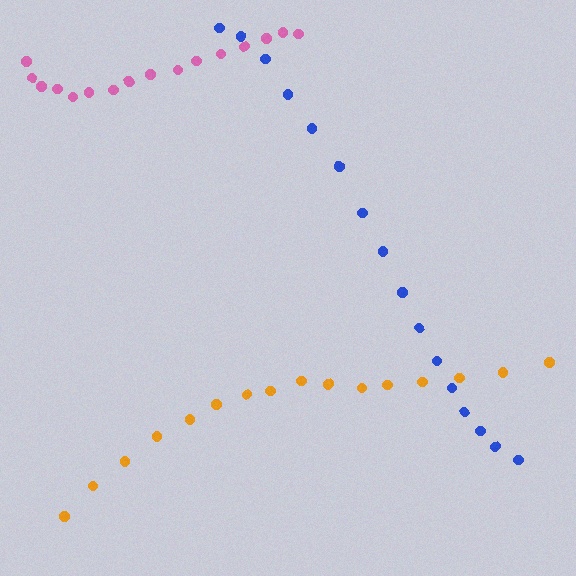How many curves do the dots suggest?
There are 3 distinct paths.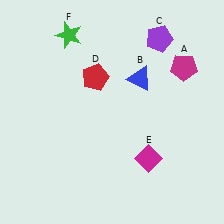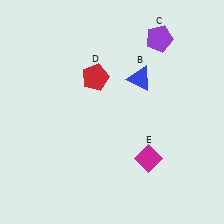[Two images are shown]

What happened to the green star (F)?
The green star (F) was removed in Image 2. It was in the top-left area of Image 1.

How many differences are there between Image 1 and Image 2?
There are 2 differences between the two images.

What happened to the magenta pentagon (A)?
The magenta pentagon (A) was removed in Image 2. It was in the top-right area of Image 1.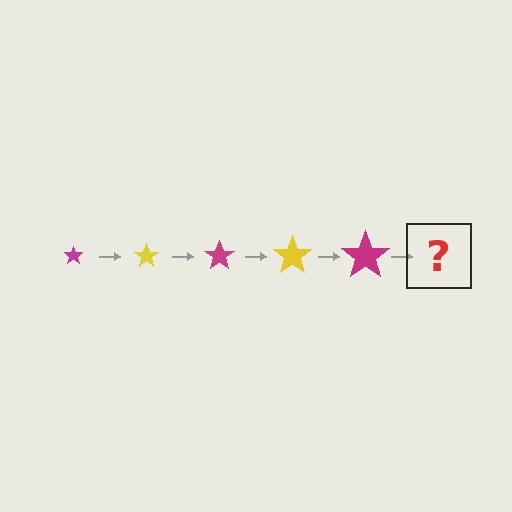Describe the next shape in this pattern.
It should be a yellow star, larger than the previous one.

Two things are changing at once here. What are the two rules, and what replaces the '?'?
The two rules are that the star grows larger each step and the color cycles through magenta and yellow. The '?' should be a yellow star, larger than the previous one.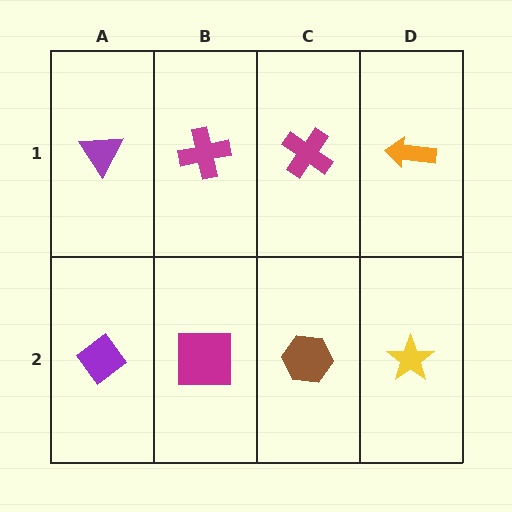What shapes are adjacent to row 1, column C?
A brown hexagon (row 2, column C), a magenta cross (row 1, column B), an orange arrow (row 1, column D).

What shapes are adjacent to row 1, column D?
A yellow star (row 2, column D), a magenta cross (row 1, column C).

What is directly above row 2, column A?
A purple triangle.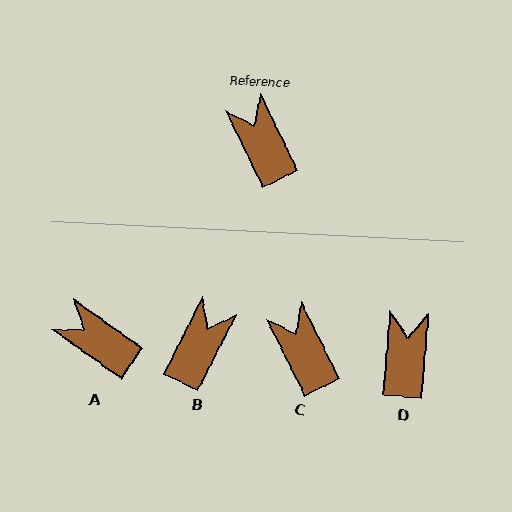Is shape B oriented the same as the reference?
No, it is off by about 53 degrees.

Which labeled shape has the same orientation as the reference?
C.